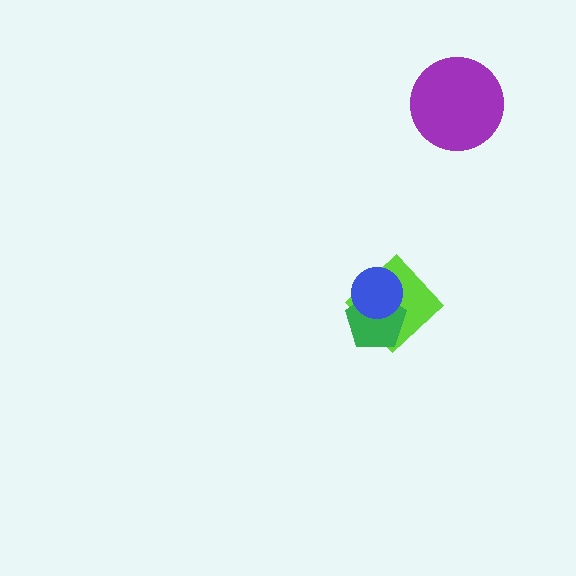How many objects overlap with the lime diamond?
2 objects overlap with the lime diamond.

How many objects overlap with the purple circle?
0 objects overlap with the purple circle.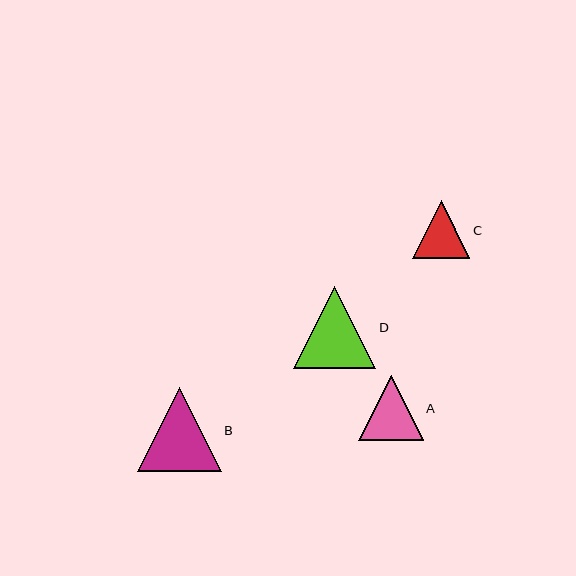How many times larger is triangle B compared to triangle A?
Triangle B is approximately 1.3 times the size of triangle A.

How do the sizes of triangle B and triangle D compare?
Triangle B and triangle D are approximately the same size.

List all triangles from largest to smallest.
From largest to smallest: B, D, A, C.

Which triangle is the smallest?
Triangle C is the smallest with a size of approximately 58 pixels.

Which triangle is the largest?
Triangle B is the largest with a size of approximately 84 pixels.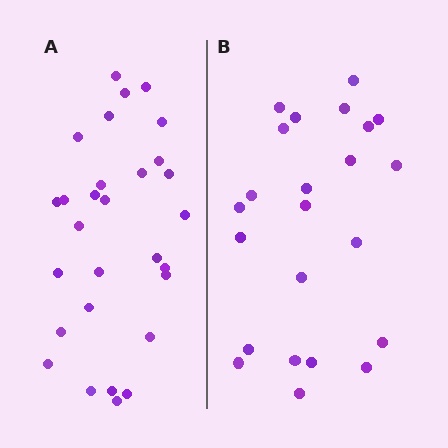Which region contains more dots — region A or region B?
Region A (the left region) has more dots.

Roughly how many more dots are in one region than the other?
Region A has about 6 more dots than region B.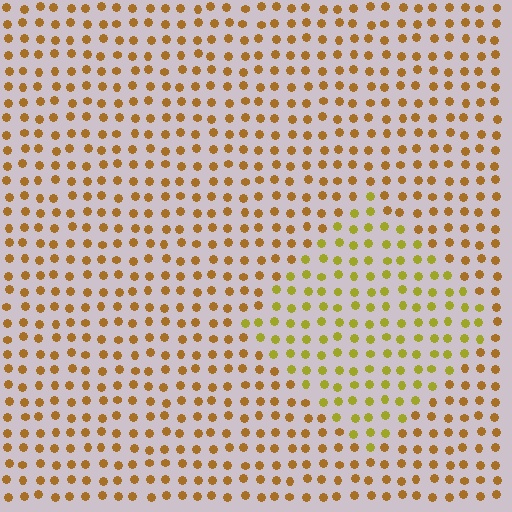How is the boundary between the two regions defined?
The boundary is defined purely by a slight shift in hue (about 29 degrees). Spacing, size, and orientation are identical on both sides.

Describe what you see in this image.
The image is filled with small brown elements in a uniform arrangement. A diamond-shaped region is visible where the elements are tinted to a slightly different hue, forming a subtle color boundary.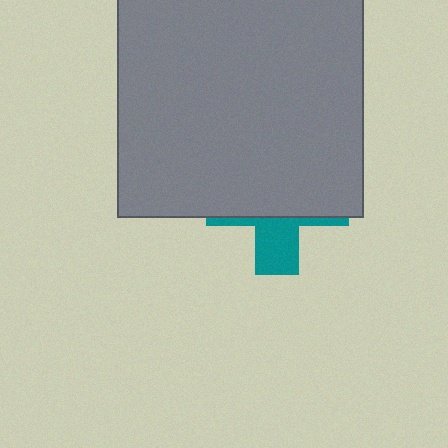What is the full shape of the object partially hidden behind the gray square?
The partially hidden object is a teal cross.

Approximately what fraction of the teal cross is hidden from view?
Roughly 69% of the teal cross is hidden behind the gray square.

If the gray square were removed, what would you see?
You would see the complete teal cross.